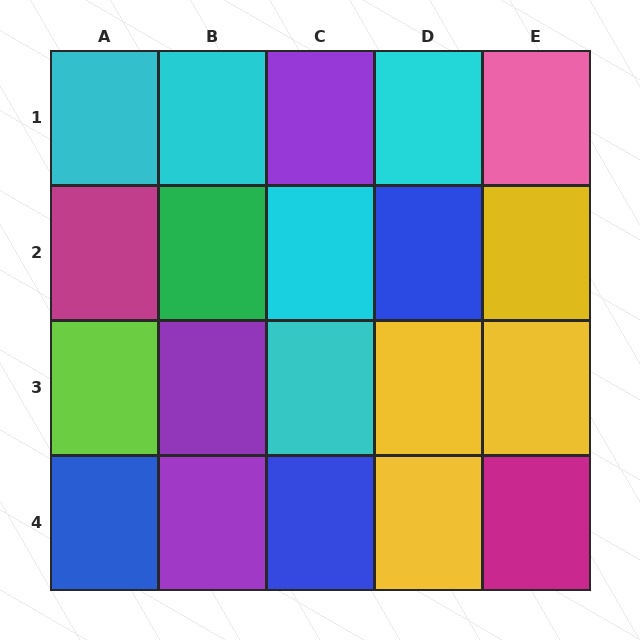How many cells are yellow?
4 cells are yellow.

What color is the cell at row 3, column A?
Lime.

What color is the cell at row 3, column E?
Yellow.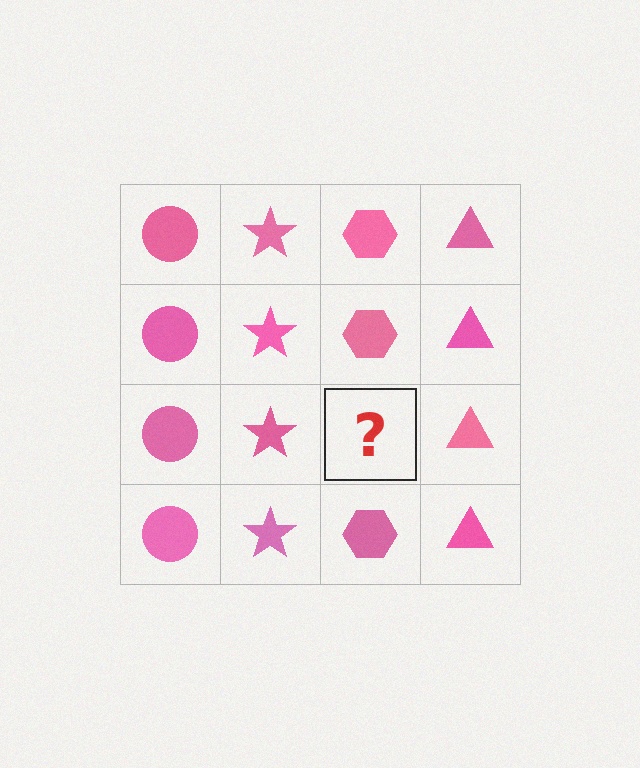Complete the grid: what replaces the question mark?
The question mark should be replaced with a pink hexagon.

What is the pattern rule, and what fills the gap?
The rule is that each column has a consistent shape. The gap should be filled with a pink hexagon.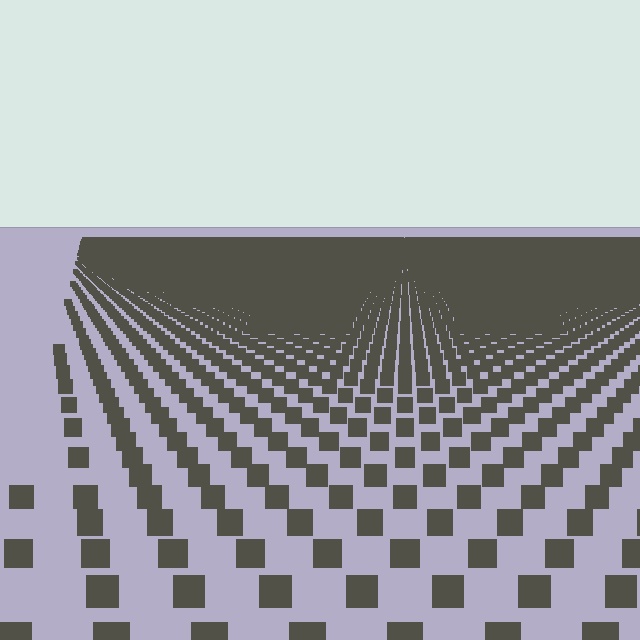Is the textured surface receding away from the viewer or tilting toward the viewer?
The surface is receding away from the viewer. Texture elements get smaller and denser toward the top.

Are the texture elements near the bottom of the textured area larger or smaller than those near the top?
Larger. Near the bottom, elements are closer to the viewer and appear at a bigger on-screen size.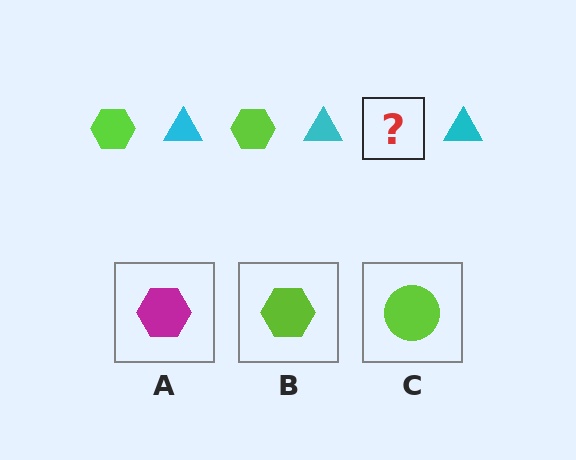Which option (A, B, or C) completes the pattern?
B.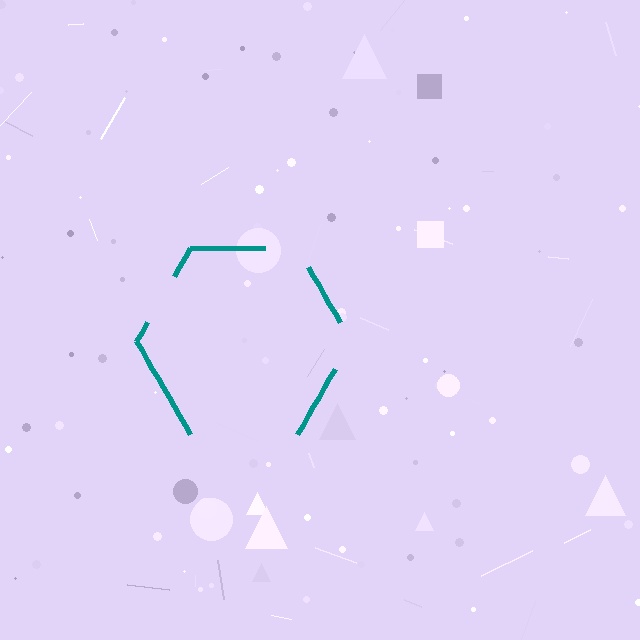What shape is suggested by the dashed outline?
The dashed outline suggests a hexagon.